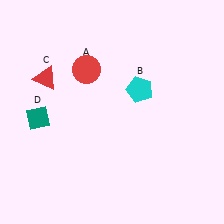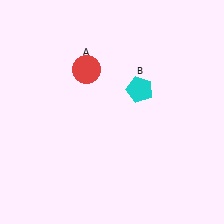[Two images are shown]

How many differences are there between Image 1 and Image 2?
There are 2 differences between the two images.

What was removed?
The teal diamond (D), the red triangle (C) were removed in Image 2.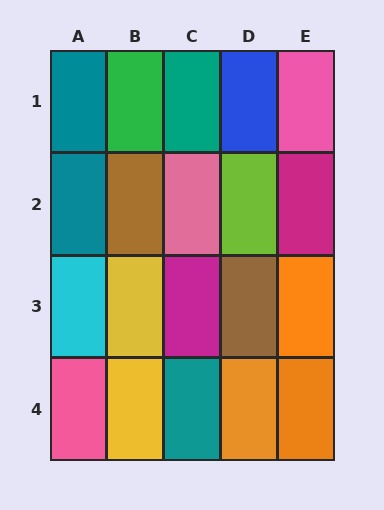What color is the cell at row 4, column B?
Yellow.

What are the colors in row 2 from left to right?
Teal, brown, pink, lime, magenta.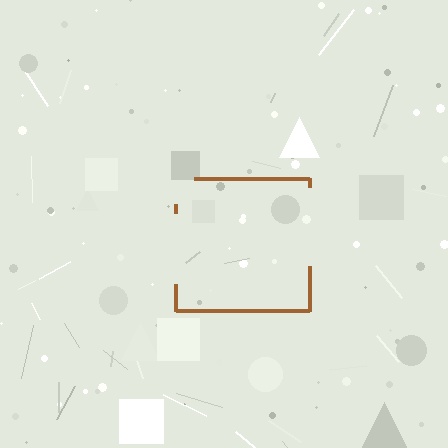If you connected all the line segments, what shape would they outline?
They would outline a square.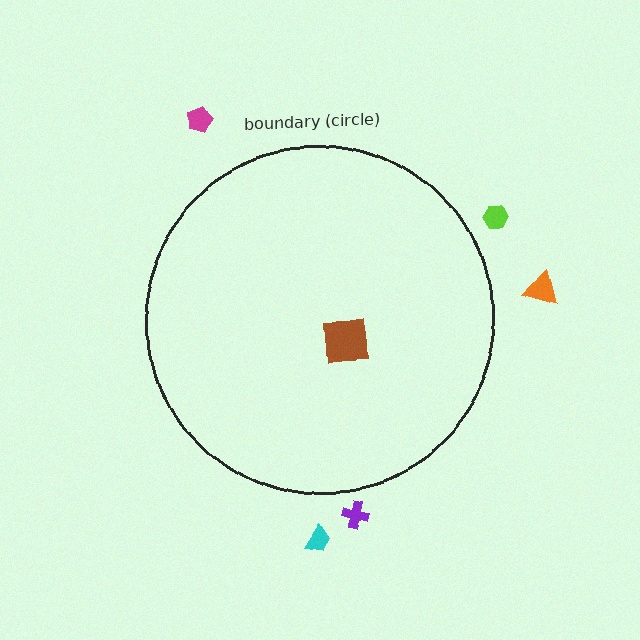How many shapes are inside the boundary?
1 inside, 5 outside.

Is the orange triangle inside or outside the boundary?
Outside.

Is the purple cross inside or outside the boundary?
Outside.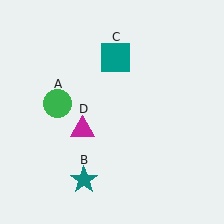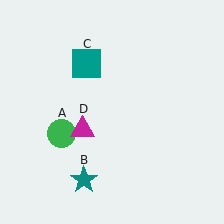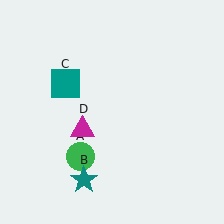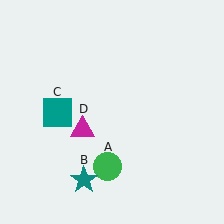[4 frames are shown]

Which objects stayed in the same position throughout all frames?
Teal star (object B) and magenta triangle (object D) remained stationary.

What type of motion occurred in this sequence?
The green circle (object A), teal square (object C) rotated counterclockwise around the center of the scene.